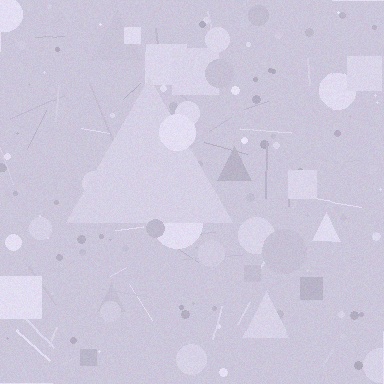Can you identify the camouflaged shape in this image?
The camouflaged shape is a triangle.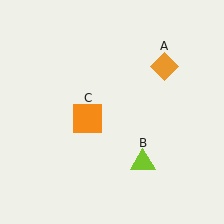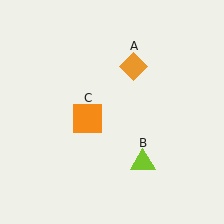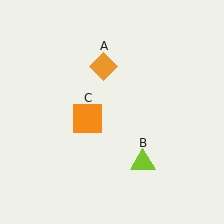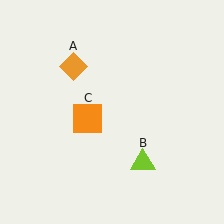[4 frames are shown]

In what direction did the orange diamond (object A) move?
The orange diamond (object A) moved left.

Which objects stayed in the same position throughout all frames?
Lime triangle (object B) and orange square (object C) remained stationary.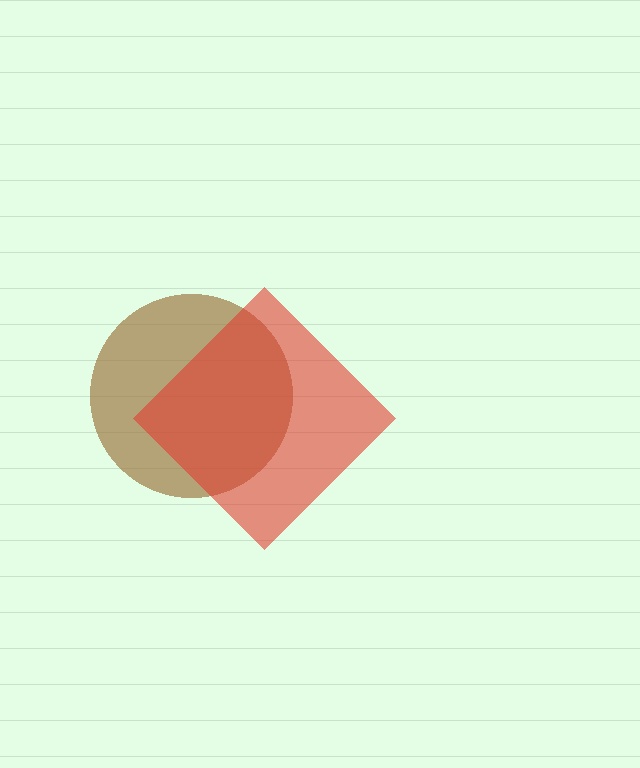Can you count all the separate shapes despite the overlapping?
Yes, there are 2 separate shapes.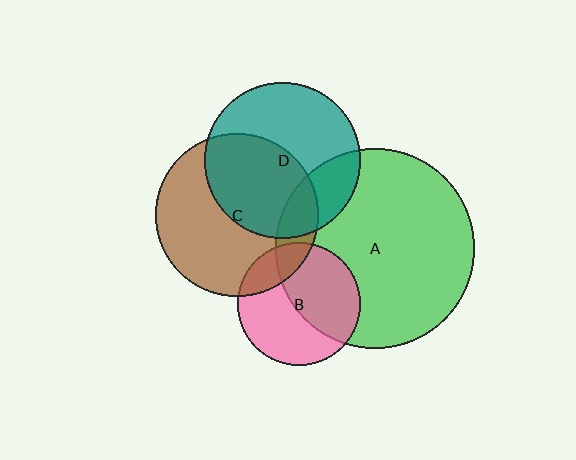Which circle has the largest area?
Circle A (green).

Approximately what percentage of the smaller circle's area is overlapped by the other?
Approximately 15%.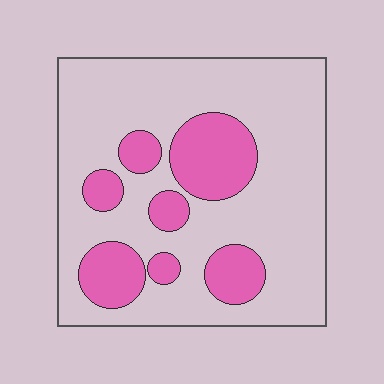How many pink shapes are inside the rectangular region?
7.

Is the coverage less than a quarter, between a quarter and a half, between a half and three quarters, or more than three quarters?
Less than a quarter.